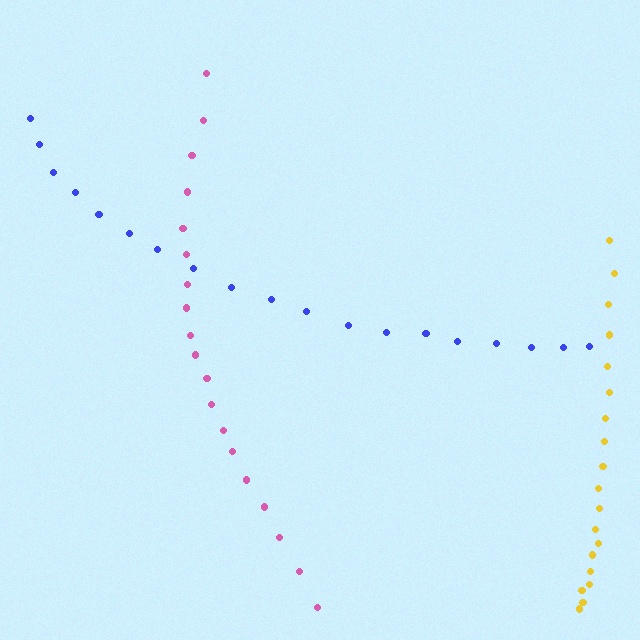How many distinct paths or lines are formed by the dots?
There are 3 distinct paths.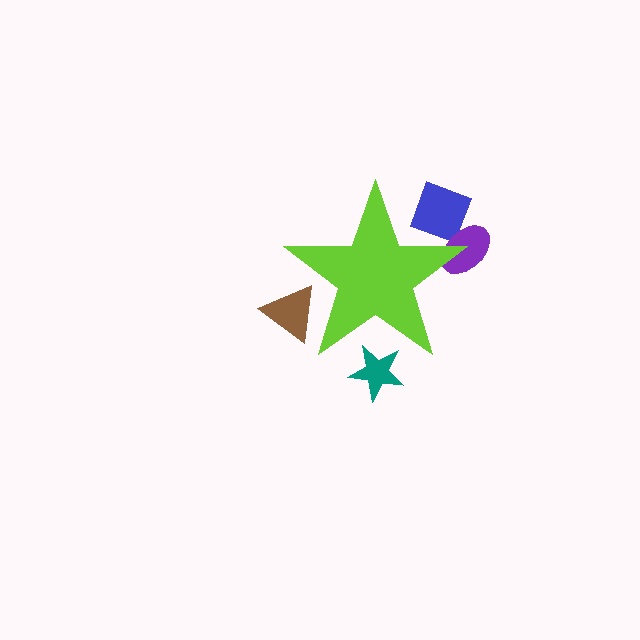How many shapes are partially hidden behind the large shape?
4 shapes are partially hidden.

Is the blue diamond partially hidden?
Yes, the blue diamond is partially hidden behind the lime star.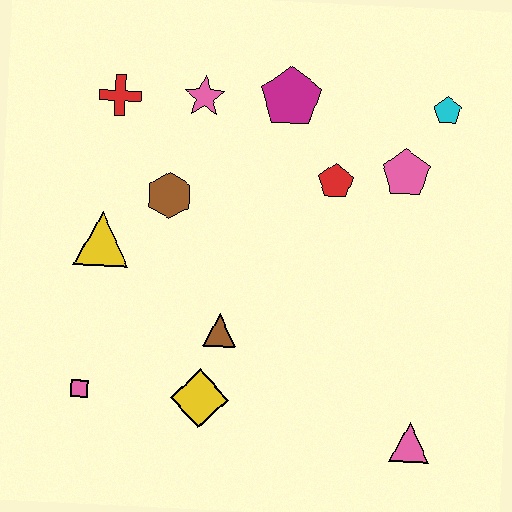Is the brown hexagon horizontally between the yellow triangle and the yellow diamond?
Yes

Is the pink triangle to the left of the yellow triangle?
No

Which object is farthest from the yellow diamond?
The cyan pentagon is farthest from the yellow diamond.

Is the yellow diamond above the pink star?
No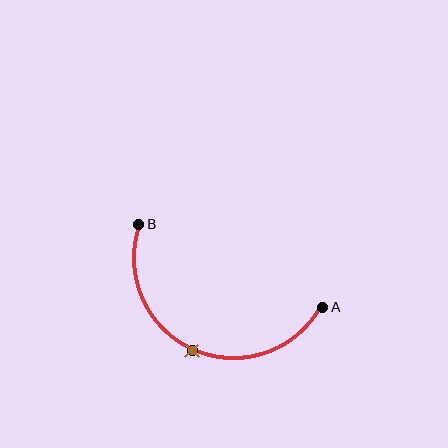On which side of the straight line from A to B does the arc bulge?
The arc bulges below the straight line connecting A and B.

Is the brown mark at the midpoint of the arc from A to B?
Yes. The brown mark lies on the arc at equal arc-length from both A and B — it is the arc midpoint.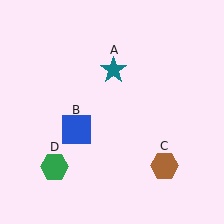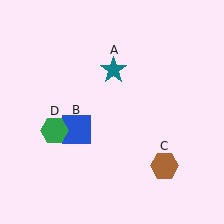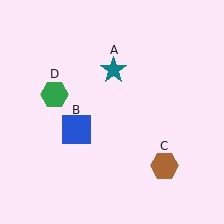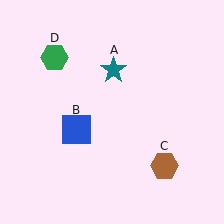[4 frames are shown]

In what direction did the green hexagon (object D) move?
The green hexagon (object D) moved up.